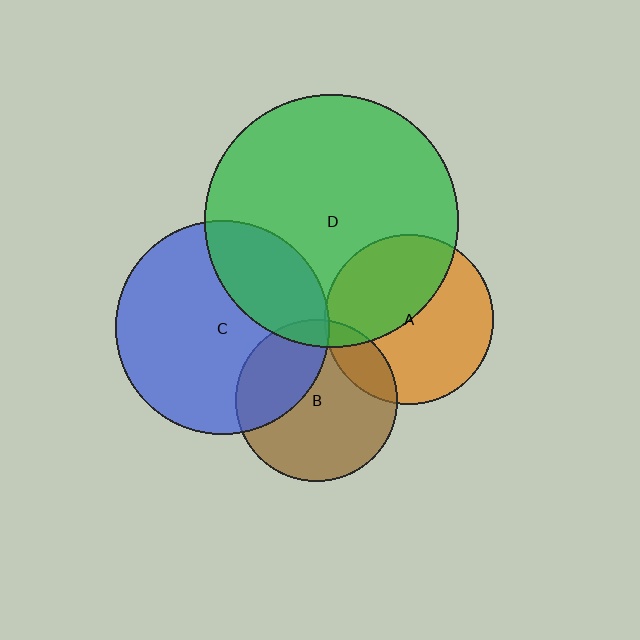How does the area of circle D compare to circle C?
Approximately 1.4 times.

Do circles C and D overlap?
Yes.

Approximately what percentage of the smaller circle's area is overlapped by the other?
Approximately 25%.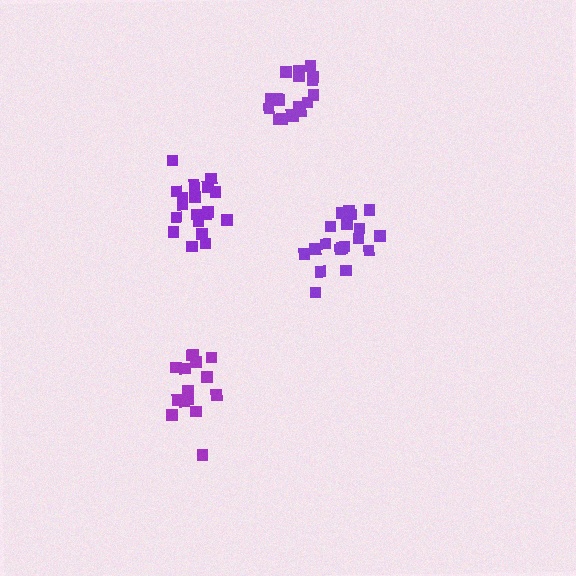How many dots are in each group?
Group 1: 19 dots, Group 2: 18 dots, Group 3: 15 dots, Group 4: 19 dots (71 total).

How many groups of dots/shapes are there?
There are 4 groups.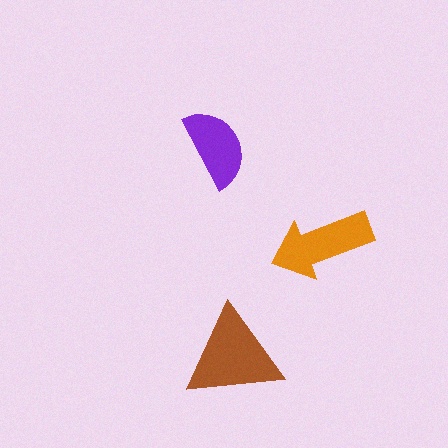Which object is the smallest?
The purple semicircle.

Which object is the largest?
The brown triangle.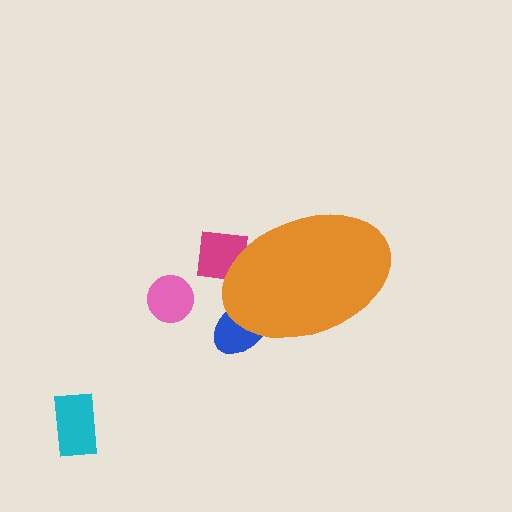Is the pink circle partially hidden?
No, the pink circle is fully visible.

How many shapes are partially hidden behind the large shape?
2 shapes are partially hidden.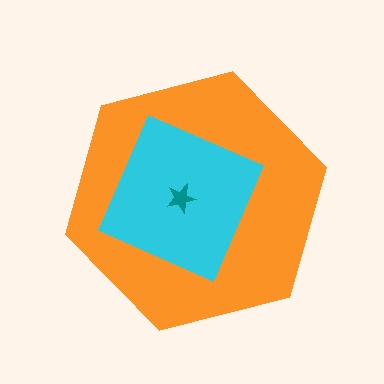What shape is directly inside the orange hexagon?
The cyan square.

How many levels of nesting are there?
3.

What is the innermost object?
The teal star.